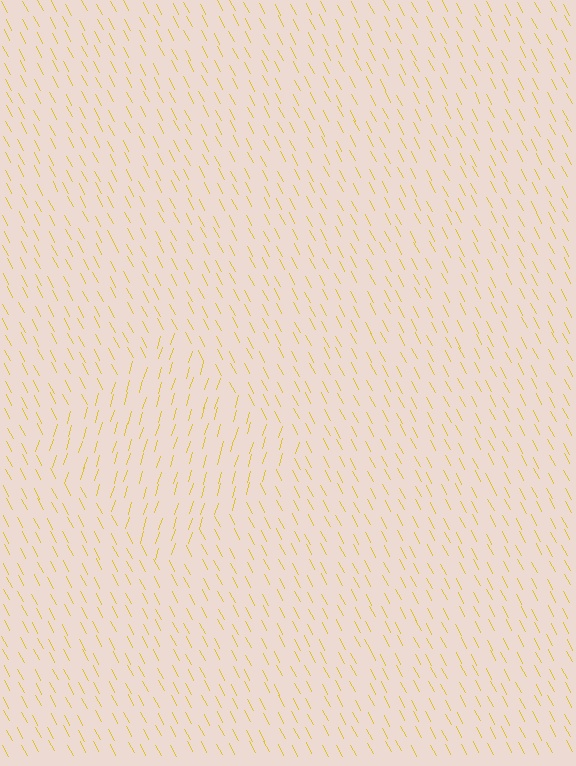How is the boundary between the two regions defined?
The boundary is defined purely by a change in line orientation (approximately 45 degrees difference). All lines are the same color and thickness.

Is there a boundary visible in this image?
Yes, there is a texture boundary formed by a change in line orientation.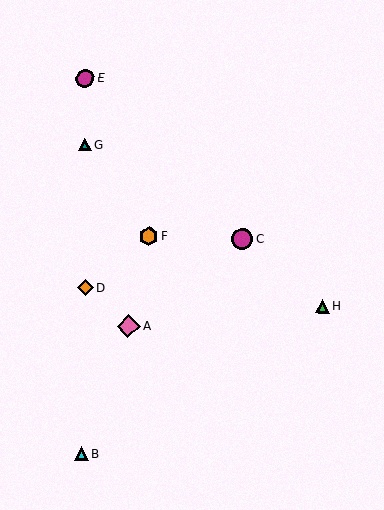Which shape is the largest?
The pink diamond (labeled A) is the largest.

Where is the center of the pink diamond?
The center of the pink diamond is at (129, 326).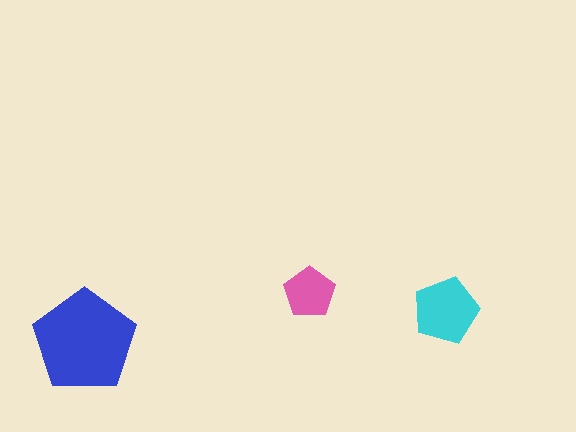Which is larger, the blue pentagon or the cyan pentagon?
The blue one.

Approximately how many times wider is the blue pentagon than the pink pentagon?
About 2 times wider.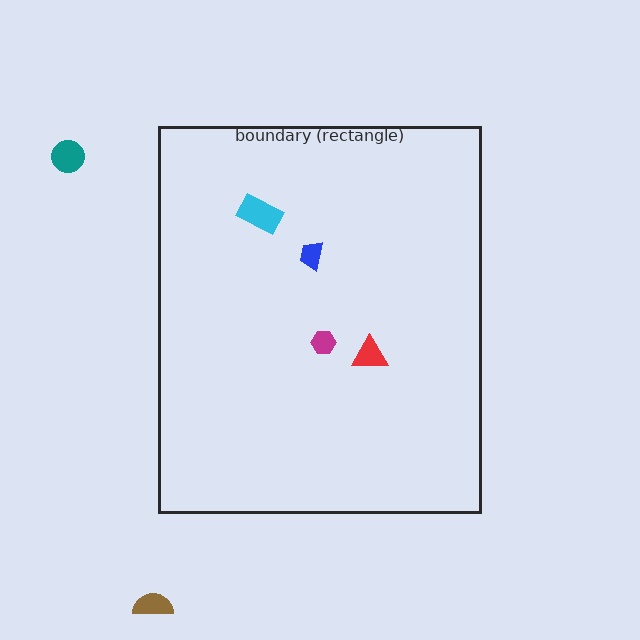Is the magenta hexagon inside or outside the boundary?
Inside.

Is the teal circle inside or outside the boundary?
Outside.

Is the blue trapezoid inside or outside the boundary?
Inside.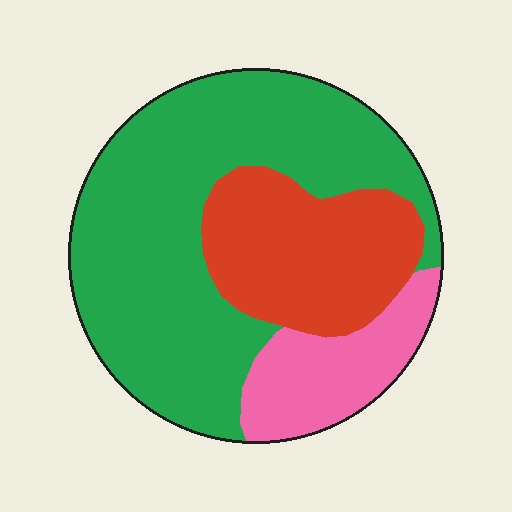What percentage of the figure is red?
Red takes up about one quarter (1/4) of the figure.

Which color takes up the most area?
Green, at roughly 60%.